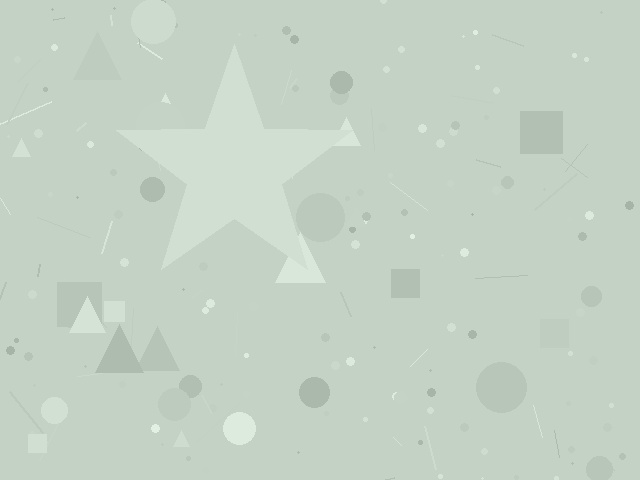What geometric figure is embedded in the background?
A star is embedded in the background.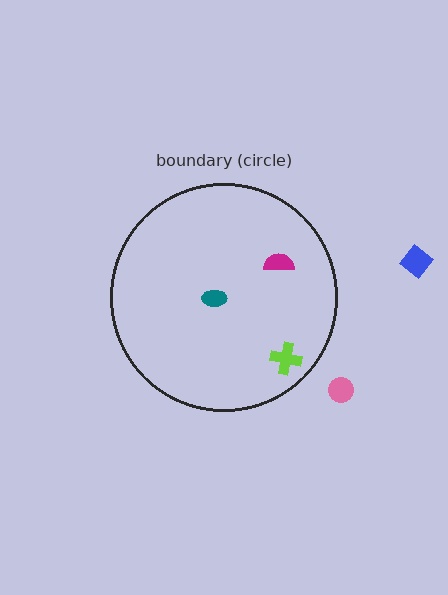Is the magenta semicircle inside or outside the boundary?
Inside.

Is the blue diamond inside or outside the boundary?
Outside.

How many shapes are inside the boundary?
3 inside, 2 outside.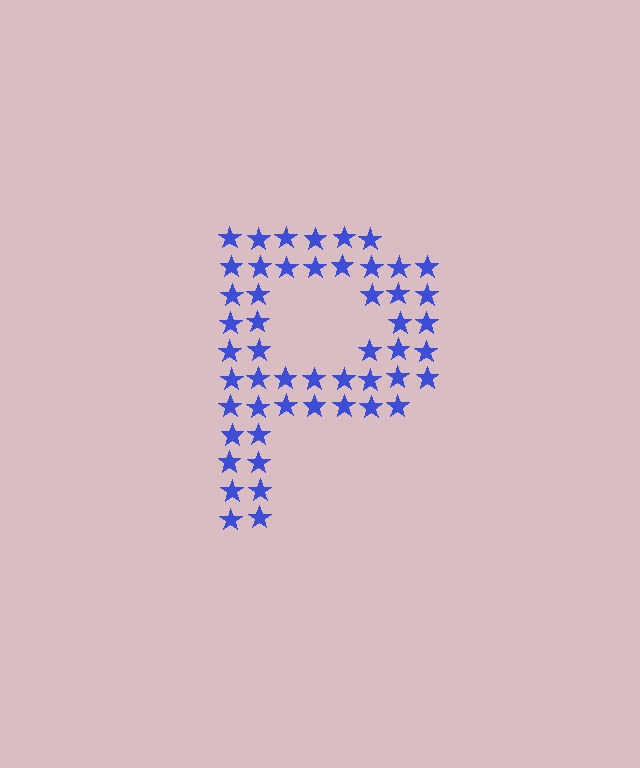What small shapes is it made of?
It is made of small stars.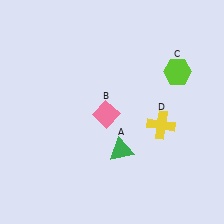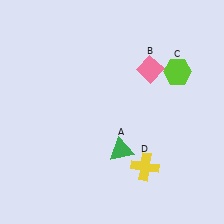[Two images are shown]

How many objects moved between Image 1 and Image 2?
2 objects moved between the two images.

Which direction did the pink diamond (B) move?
The pink diamond (B) moved up.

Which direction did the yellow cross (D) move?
The yellow cross (D) moved down.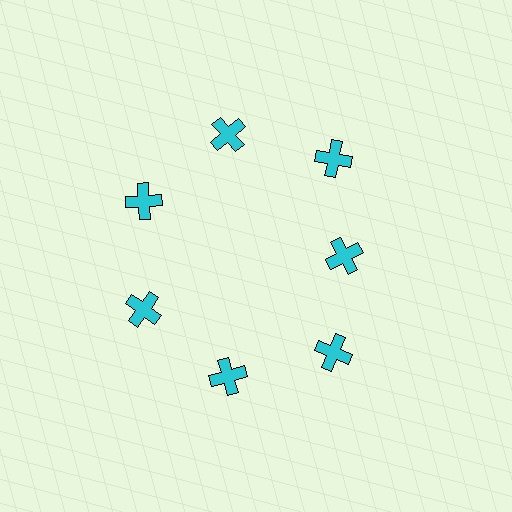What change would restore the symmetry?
The symmetry would be restored by moving it outward, back onto the ring so that all 7 crosses sit at equal angles and equal distance from the center.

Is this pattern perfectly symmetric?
No. The 7 cyan crosses are arranged in a ring, but one element near the 3 o'clock position is pulled inward toward the center, breaking the 7-fold rotational symmetry.